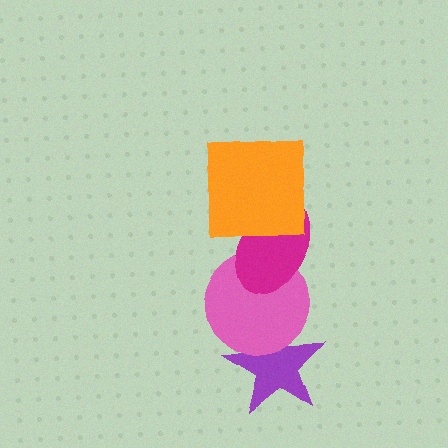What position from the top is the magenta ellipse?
The magenta ellipse is 2nd from the top.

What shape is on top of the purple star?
The pink circle is on top of the purple star.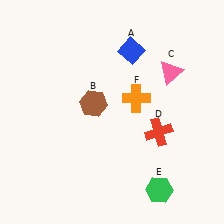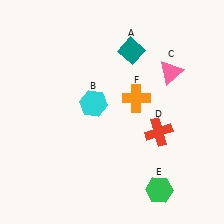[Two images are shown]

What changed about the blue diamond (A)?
In Image 1, A is blue. In Image 2, it changed to teal.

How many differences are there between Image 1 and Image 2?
There are 2 differences between the two images.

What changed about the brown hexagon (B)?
In Image 1, B is brown. In Image 2, it changed to cyan.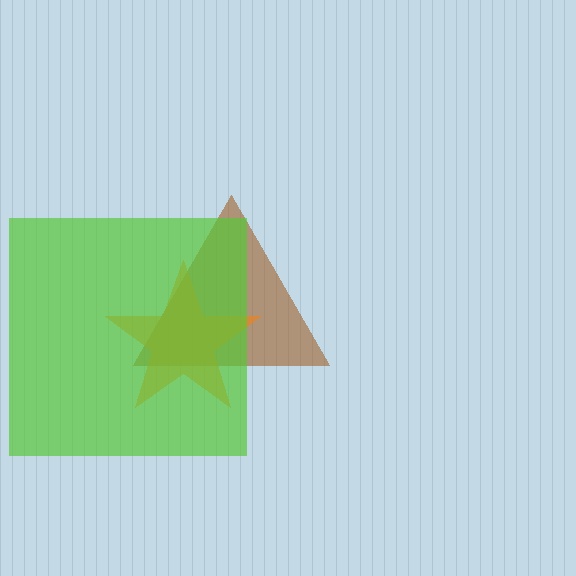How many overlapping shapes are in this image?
There are 3 overlapping shapes in the image.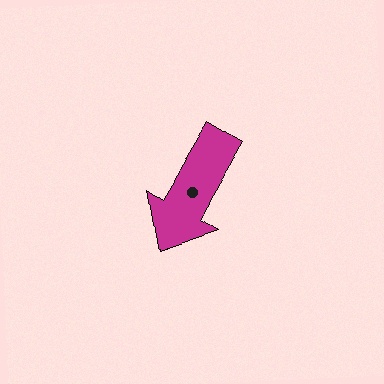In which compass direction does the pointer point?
Southwest.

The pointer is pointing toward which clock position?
Roughly 7 o'clock.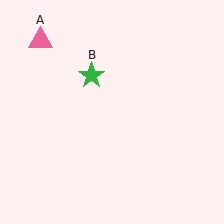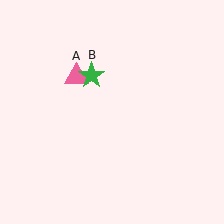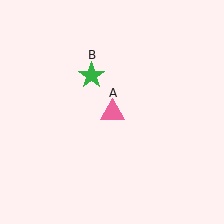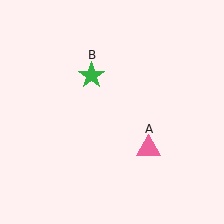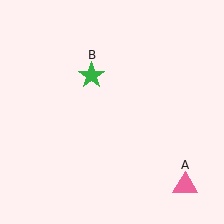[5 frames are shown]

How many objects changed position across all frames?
1 object changed position: pink triangle (object A).